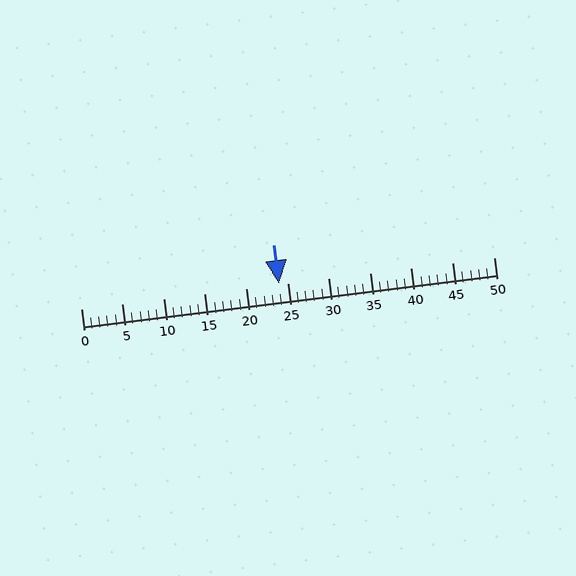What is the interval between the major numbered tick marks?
The major tick marks are spaced 5 units apart.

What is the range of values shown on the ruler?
The ruler shows values from 0 to 50.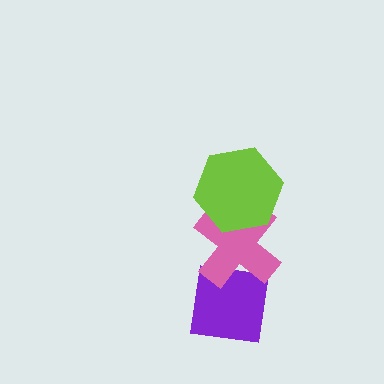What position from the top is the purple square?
The purple square is 3rd from the top.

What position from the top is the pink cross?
The pink cross is 2nd from the top.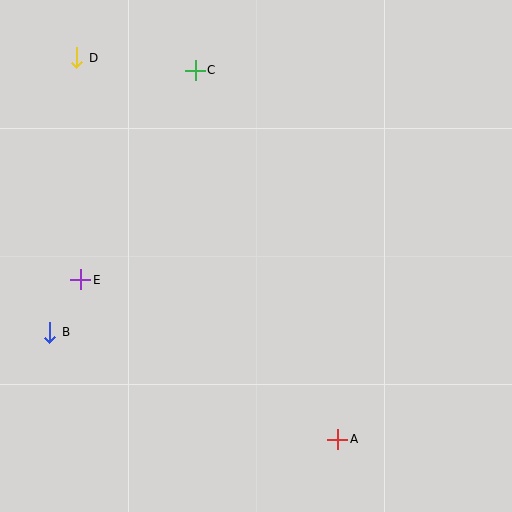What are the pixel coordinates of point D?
Point D is at (77, 58).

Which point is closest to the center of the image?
Point E at (81, 280) is closest to the center.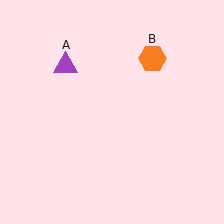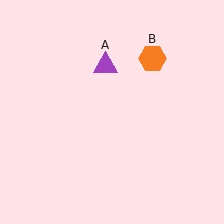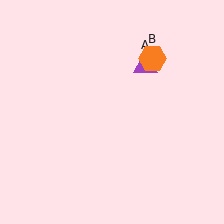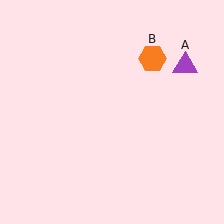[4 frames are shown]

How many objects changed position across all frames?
1 object changed position: purple triangle (object A).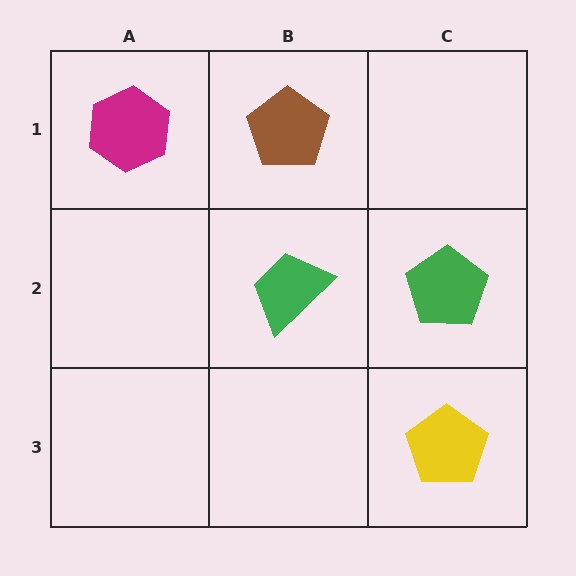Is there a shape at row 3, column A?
No, that cell is empty.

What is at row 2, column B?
A green trapezoid.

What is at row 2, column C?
A green pentagon.